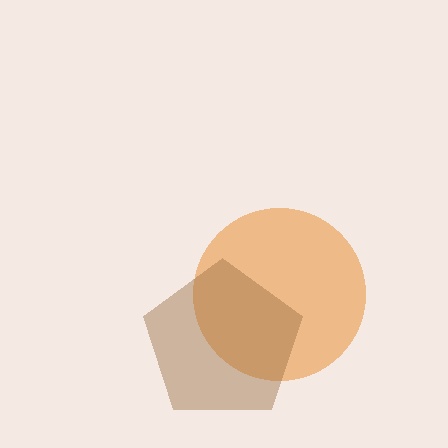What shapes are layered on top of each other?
The layered shapes are: an orange circle, a brown pentagon.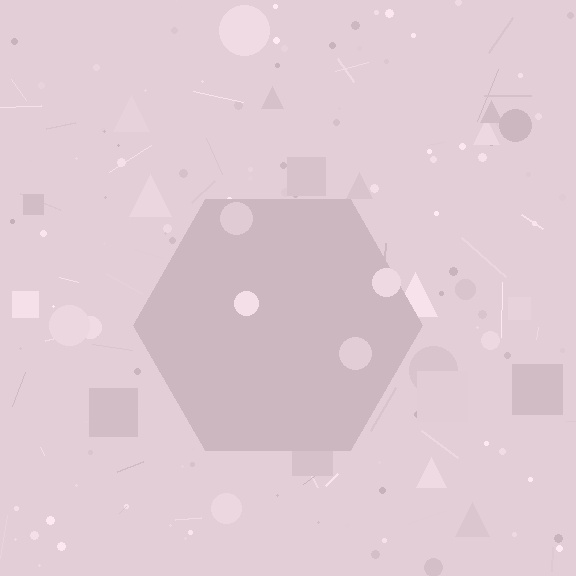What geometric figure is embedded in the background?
A hexagon is embedded in the background.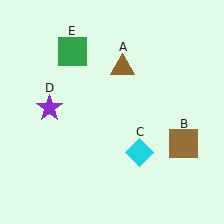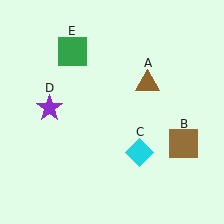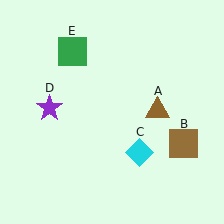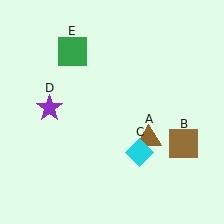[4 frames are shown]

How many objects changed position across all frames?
1 object changed position: brown triangle (object A).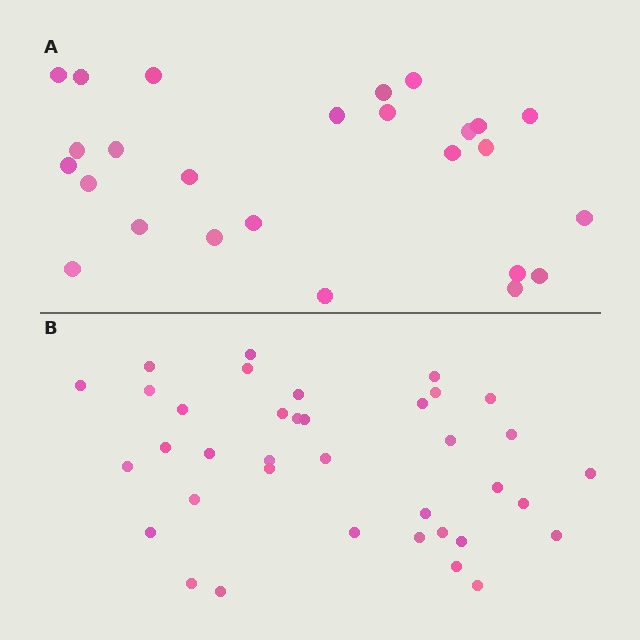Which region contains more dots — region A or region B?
Region B (the bottom region) has more dots.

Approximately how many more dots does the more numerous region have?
Region B has roughly 12 or so more dots than region A.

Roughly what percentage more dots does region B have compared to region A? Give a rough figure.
About 40% more.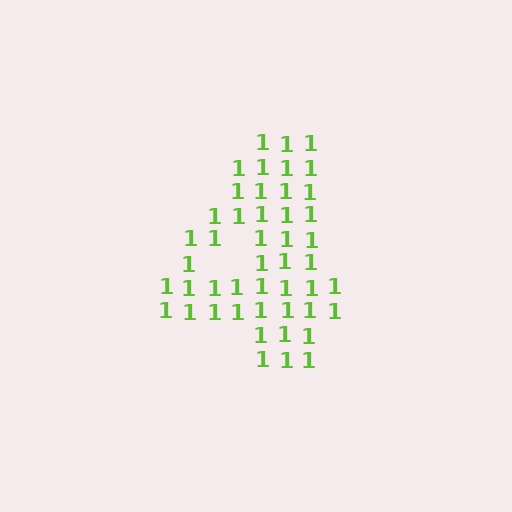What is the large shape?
The large shape is the digit 4.